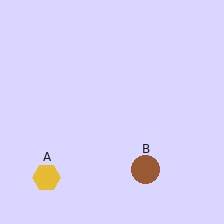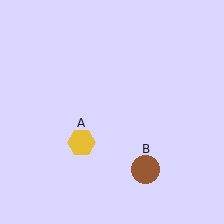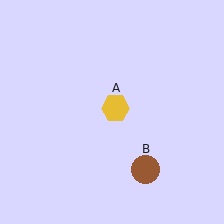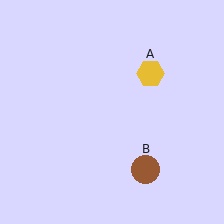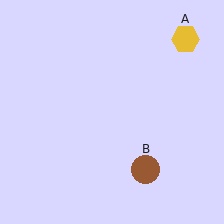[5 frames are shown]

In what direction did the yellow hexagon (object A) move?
The yellow hexagon (object A) moved up and to the right.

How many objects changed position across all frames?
1 object changed position: yellow hexagon (object A).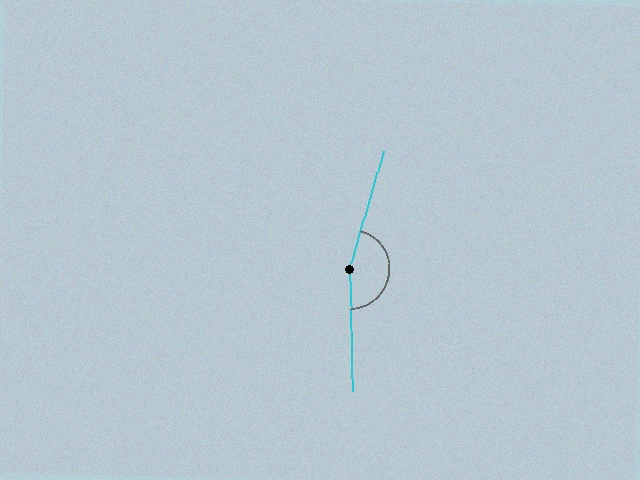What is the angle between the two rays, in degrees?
Approximately 162 degrees.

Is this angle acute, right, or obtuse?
It is obtuse.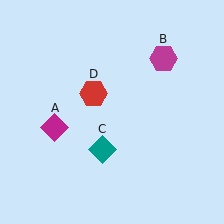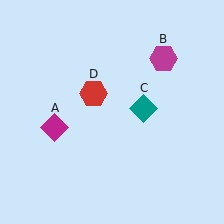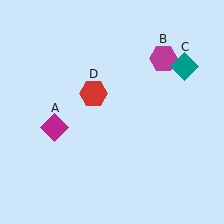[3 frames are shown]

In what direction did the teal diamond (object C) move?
The teal diamond (object C) moved up and to the right.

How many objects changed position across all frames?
1 object changed position: teal diamond (object C).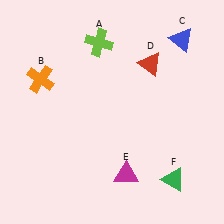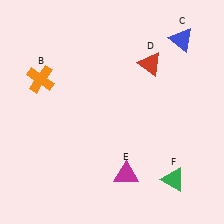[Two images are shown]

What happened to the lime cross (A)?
The lime cross (A) was removed in Image 2. It was in the top-left area of Image 1.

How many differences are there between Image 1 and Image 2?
There is 1 difference between the two images.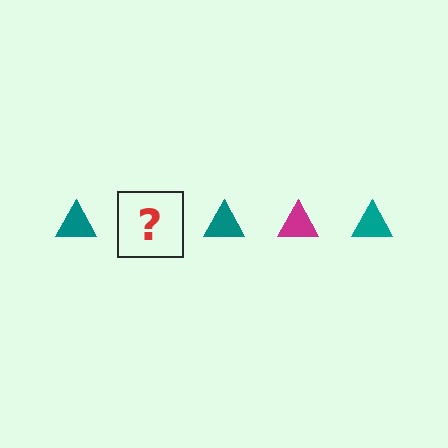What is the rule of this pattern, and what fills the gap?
The rule is that the pattern cycles through teal, magenta triangles. The gap should be filled with a magenta triangle.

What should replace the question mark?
The question mark should be replaced with a magenta triangle.